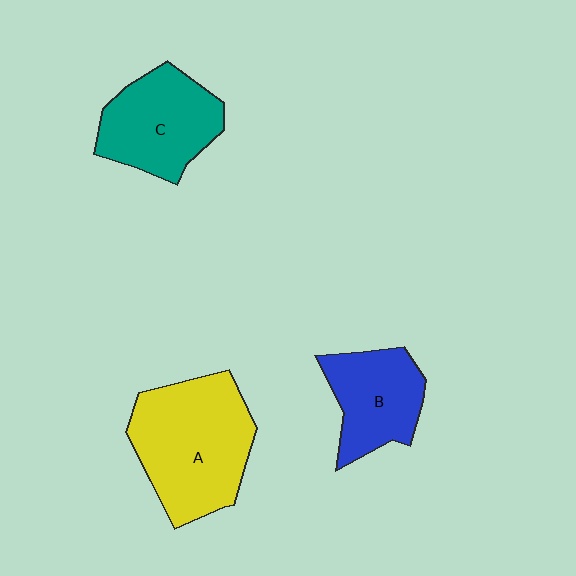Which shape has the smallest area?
Shape B (blue).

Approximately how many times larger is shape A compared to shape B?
Approximately 1.6 times.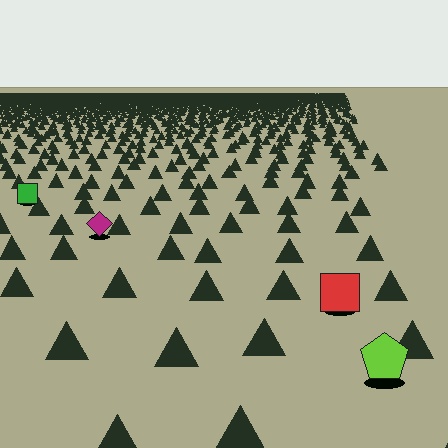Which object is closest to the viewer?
The lime pentagon is closest. The texture marks near it are larger and more spread out.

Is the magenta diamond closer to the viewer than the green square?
Yes. The magenta diamond is closer — you can tell from the texture gradient: the ground texture is coarser near it.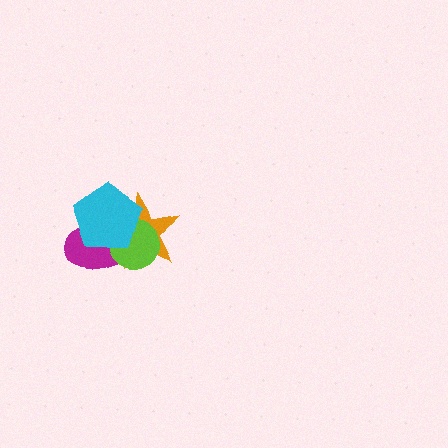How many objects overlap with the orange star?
3 objects overlap with the orange star.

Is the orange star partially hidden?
Yes, it is partially covered by another shape.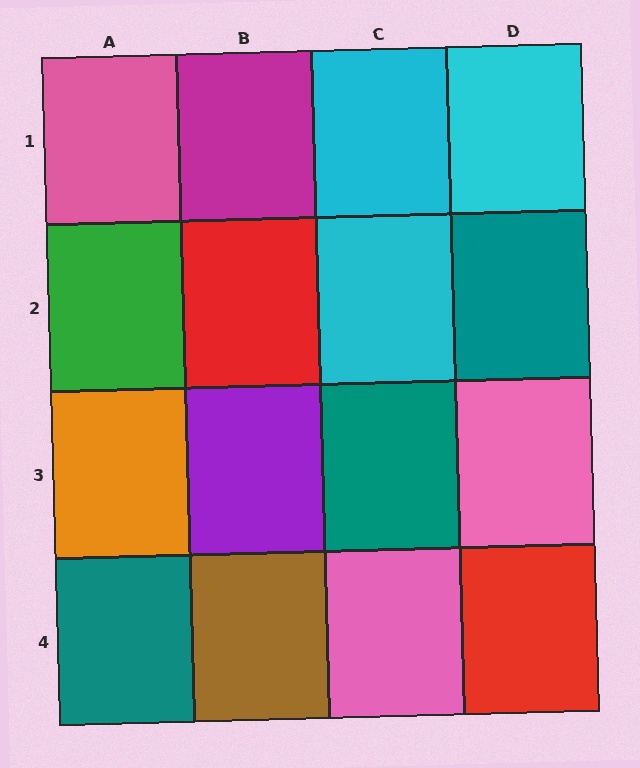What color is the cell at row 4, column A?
Teal.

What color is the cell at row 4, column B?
Brown.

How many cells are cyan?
3 cells are cyan.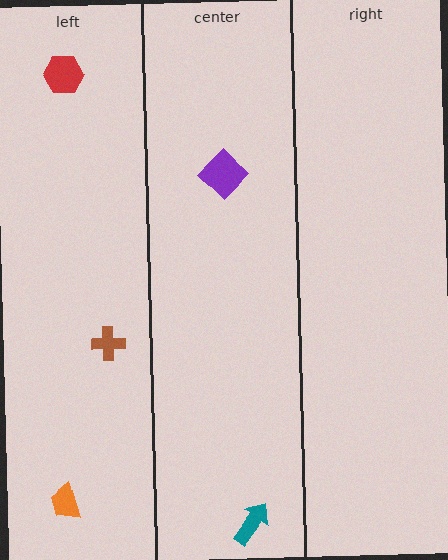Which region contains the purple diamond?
The center region.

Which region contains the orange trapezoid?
The left region.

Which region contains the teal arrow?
The center region.